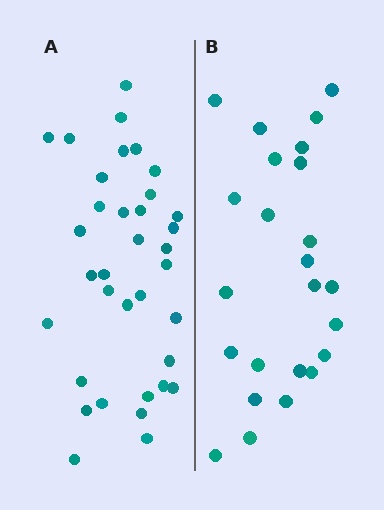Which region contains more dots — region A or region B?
Region A (the left region) has more dots.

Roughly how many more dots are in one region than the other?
Region A has roughly 12 or so more dots than region B.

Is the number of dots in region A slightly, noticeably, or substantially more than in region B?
Region A has substantially more. The ratio is roughly 1.5 to 1.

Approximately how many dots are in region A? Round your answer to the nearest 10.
About 40 dots. (The exact count is 35, which rounds to 40.)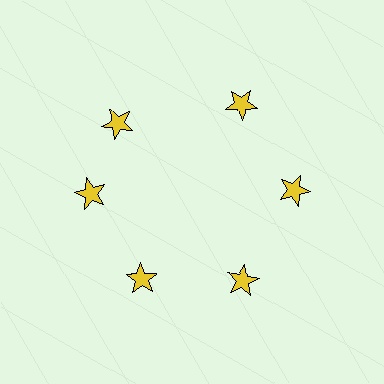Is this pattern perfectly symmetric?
No. The 6 yellow stars are arranged in a ring, but one element near the 11 o'clock position is rotated out of alignment along the ring, breaking the 6-fold rotational symmetry.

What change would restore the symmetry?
The symmetry would be restored by rotating it back into even spacing with its neighbors so that all 6 stars sit at equal angles and equal distance from the center.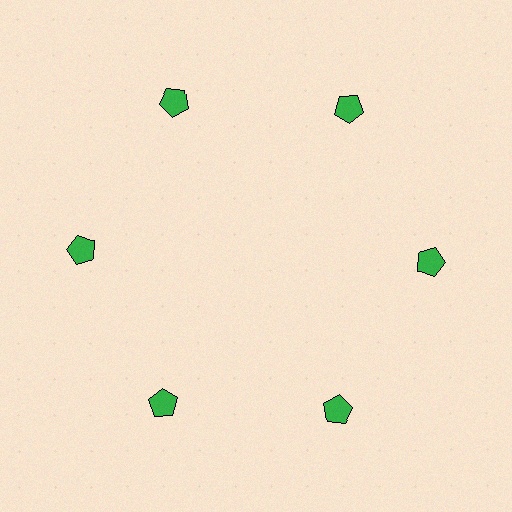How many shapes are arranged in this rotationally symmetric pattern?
There are 6 shapes, arranged in 6 groups of 1.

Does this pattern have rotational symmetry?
Yes, this pattern has 6-fold rotational symmetry. It looks the same after rotating 60 degrees around the center.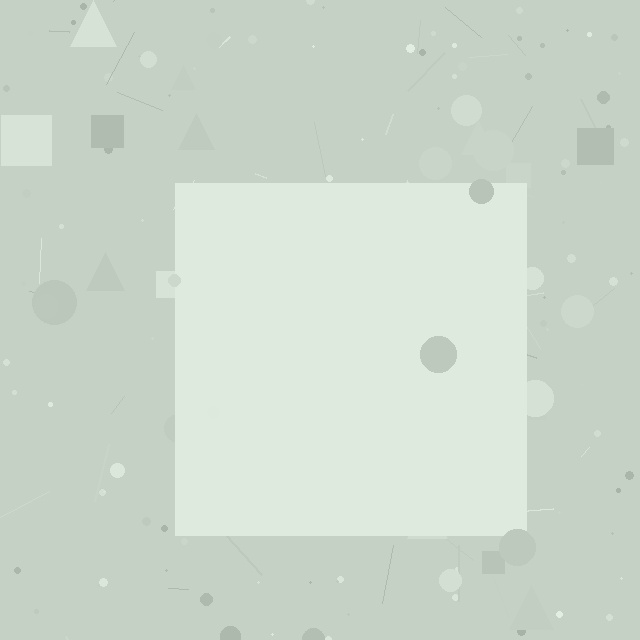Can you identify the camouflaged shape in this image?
The camouflaged shape is a square.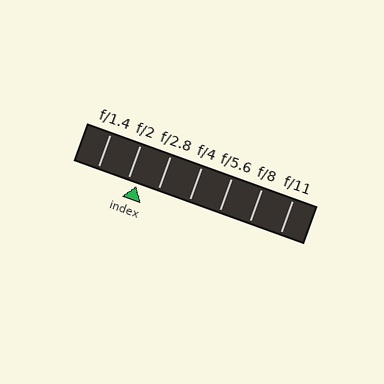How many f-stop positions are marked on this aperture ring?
There are 7 f-stop positions marked.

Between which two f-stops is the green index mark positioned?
The index mark is between f/2 and f/2.8.